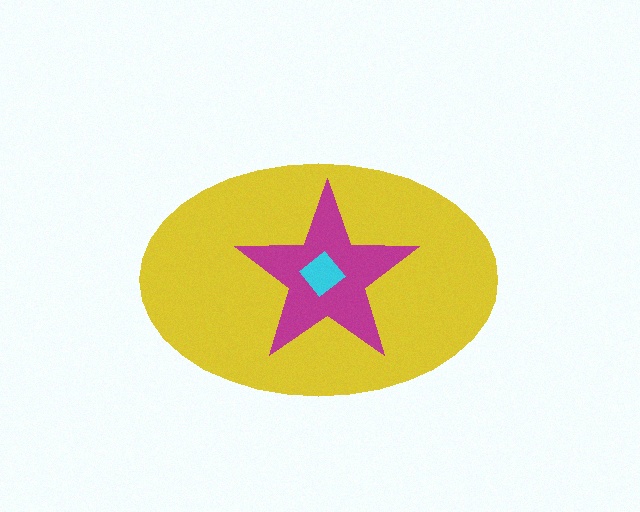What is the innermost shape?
The cyan diamond.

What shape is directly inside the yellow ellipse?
The magenta star.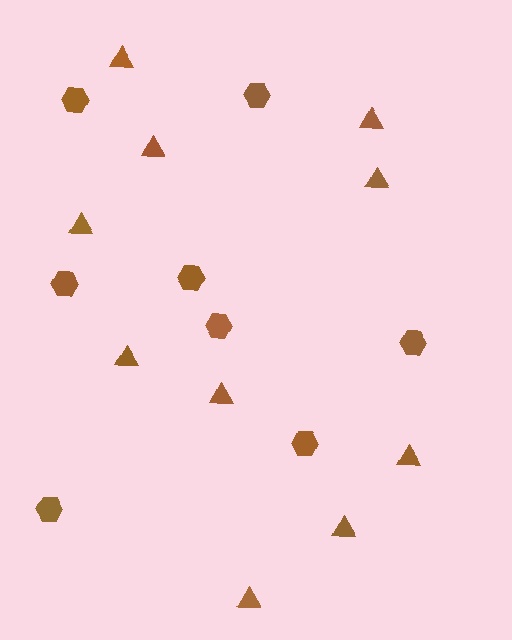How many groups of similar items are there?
There are 2 groups: one group of triangles (10) and one group of hexagons (8).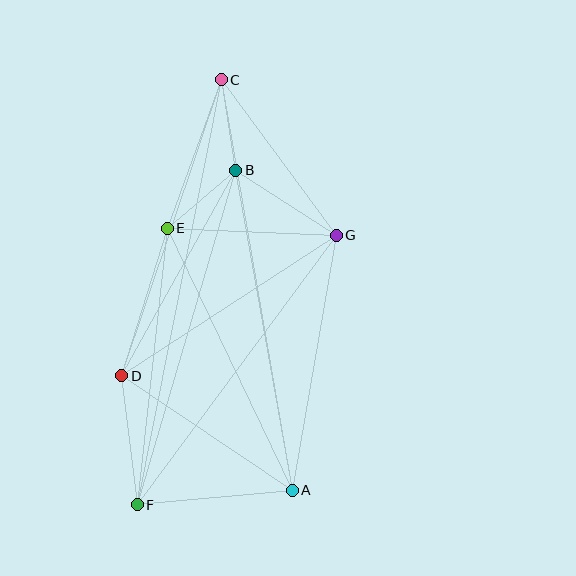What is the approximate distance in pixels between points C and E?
The distance between C and E is approximately 158 pixels.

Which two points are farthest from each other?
Points C and F are farthest from each other.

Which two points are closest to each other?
Points B and E are closest to each other.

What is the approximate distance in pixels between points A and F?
The distance between A and F is approximately 156 pixels.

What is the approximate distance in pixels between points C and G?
The distance between C and G is approximately 193 pixels.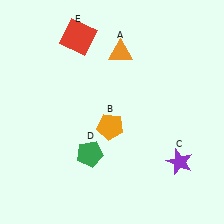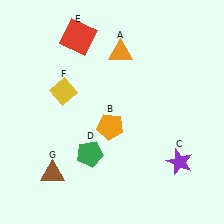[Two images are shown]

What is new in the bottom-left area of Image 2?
A brown triangle (G) was added in the bottom-left area of Image 2.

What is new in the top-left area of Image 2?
A yellow diamond (F) was added in the top-left area of Image 2.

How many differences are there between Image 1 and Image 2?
There are 2 differences between the two images.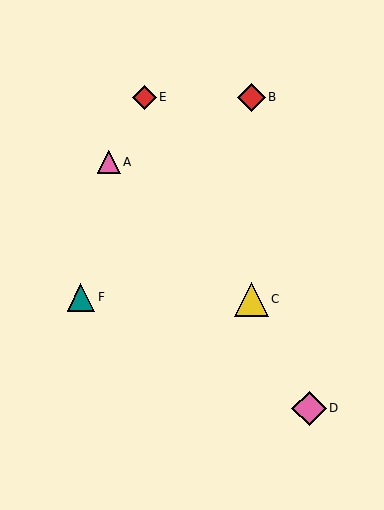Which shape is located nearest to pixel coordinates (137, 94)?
The red diamond (labeled E) at (145, 97) is nearest to that location.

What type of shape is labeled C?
Shape C is a yellow triangle.